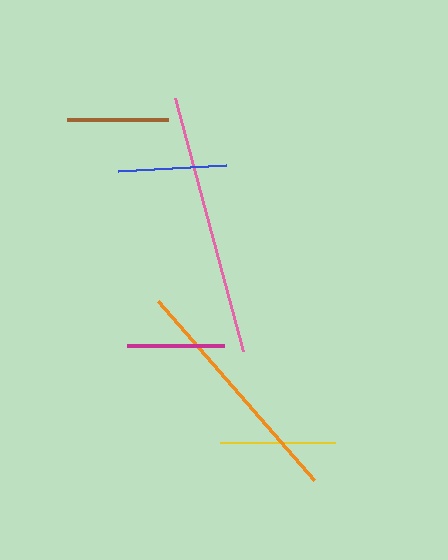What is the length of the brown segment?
The brown segment is approximately 101 pixels long.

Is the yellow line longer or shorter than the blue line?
The yellow line is longer than the blue line.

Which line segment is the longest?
The pink line is the longest at approximately 262 pixels.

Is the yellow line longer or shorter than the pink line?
The pink line is longer than the yellow line.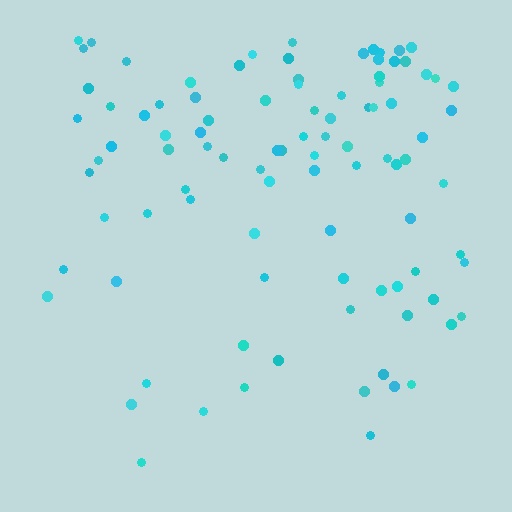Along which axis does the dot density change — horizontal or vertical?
Vertical.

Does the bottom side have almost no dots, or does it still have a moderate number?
Still a moderate number, just noticeably fewer than the top.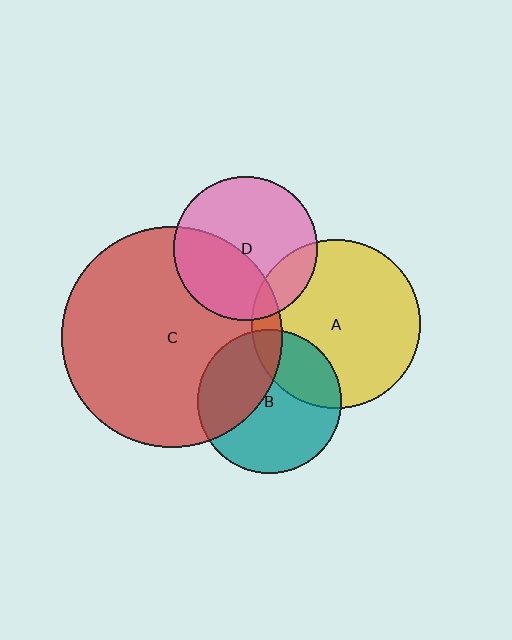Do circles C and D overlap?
Yes.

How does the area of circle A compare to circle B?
Approximately 1.4 times.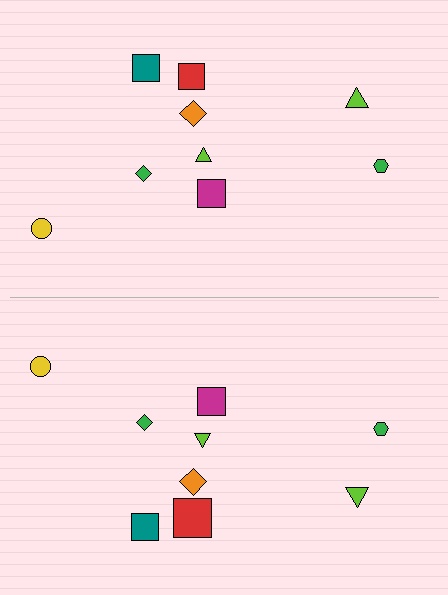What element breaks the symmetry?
The red square on the bottom side has a different size than its mirror counterpart.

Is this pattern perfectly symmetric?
No, the pattern is not perfectly symmetric. The red square on the bottom side has a different size than its mirror counterpart.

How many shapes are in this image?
There are 18 shapes in this image.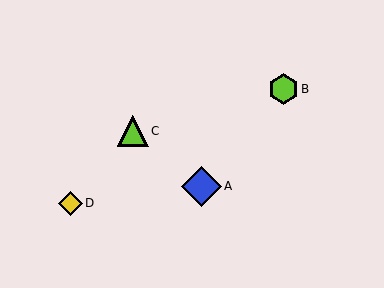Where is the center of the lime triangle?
The center of the lime triangle is at (133, 131).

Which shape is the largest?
The blue diamond (labeled A) is the largest.